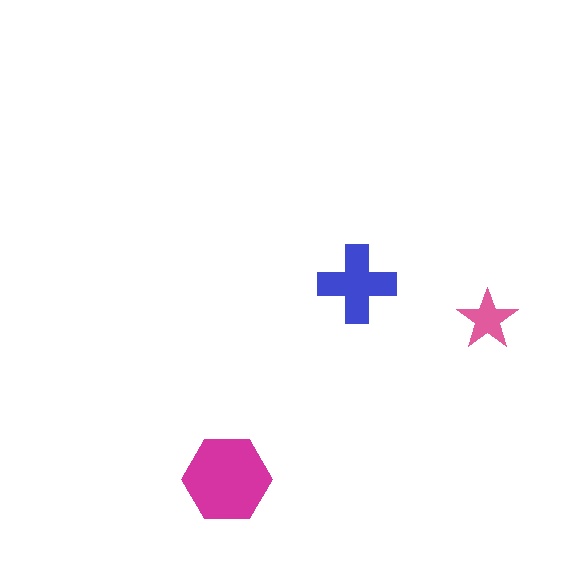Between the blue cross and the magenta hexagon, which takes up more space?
The magenta hexagon.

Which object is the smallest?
The pink star.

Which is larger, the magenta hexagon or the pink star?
The magenta hexagon.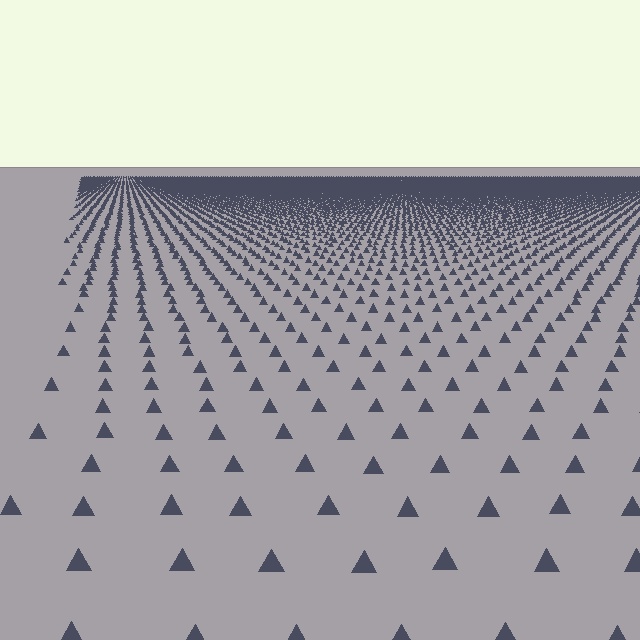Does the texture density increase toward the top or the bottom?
Density increases toward the top.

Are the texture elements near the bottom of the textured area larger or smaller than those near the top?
Larger. Near the bottom, elements are closer to the viewer and appear at a bigger on-screen size.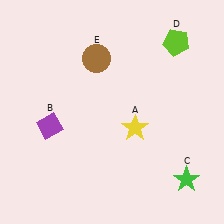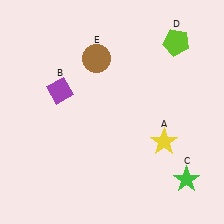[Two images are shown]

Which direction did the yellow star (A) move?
The yellow star (A) moved right.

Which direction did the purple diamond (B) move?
The purple diamond (B) moved up.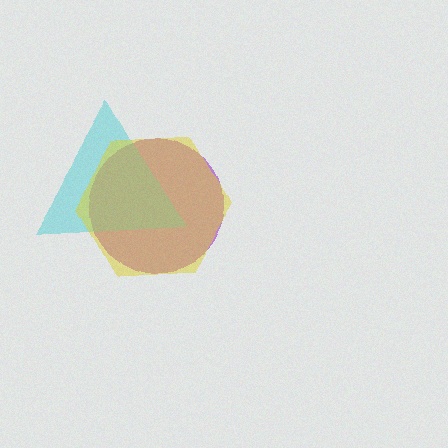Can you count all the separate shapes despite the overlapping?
Yes, there are 3 separate shapes.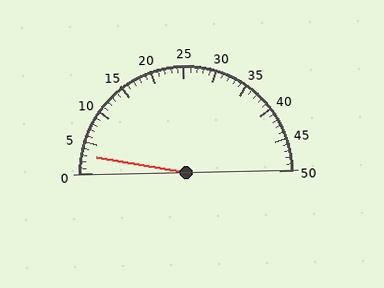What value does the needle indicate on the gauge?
The needle indicates approximately 3.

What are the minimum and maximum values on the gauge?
The gauge ranges from 0 to 50.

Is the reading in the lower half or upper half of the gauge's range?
The reading is in the lower half of the range (0 to 50).